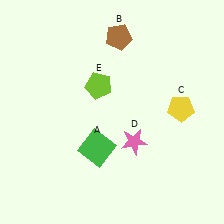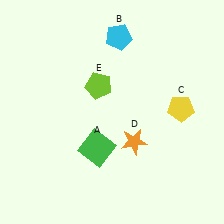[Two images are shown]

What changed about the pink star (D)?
In Image 1, D is pink. In Image 2, it changed to orange.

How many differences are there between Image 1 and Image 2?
There are 2 differences between the two images.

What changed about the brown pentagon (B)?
In Image 1, B is brown. In Image 2, it changed to cyan.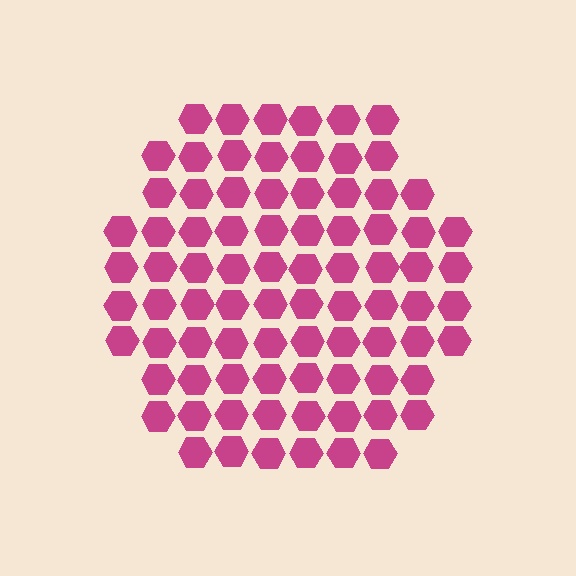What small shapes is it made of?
It is made of small hexagons.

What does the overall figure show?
The overall figure shows a hexagon.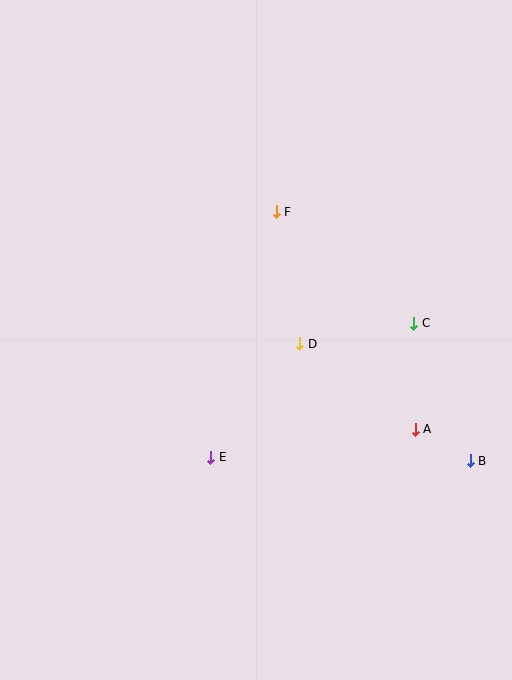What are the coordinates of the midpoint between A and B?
The midpoint between A and B is at (443, 445).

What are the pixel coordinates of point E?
Point E is at (211, 457).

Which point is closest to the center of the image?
Point D at (300, 344) is closest to the center.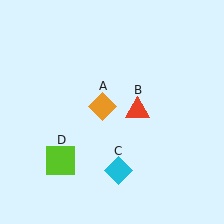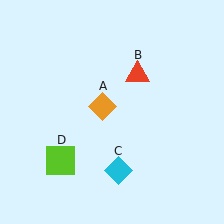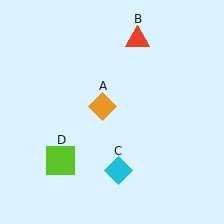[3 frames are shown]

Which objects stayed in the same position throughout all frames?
Orange diamond (object A) and cyan diamond (object C) and lime square (object D) remained stationary.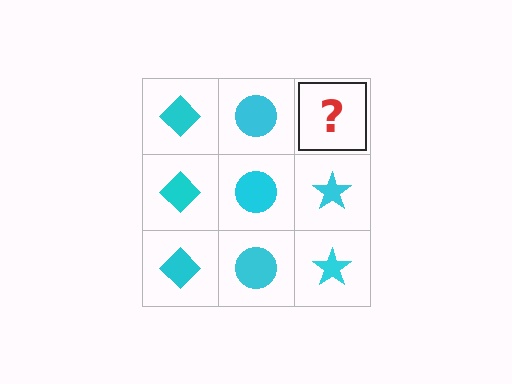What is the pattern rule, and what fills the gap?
The rule is that each column has a consistent shape. The gap should be filled with a cyan star.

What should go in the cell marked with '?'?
The missing cell should contain a cyan star.